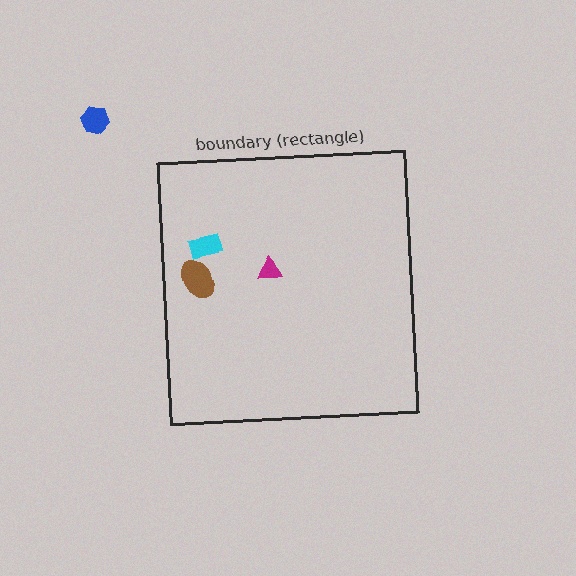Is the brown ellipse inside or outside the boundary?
Inside.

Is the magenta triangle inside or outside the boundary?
Inside.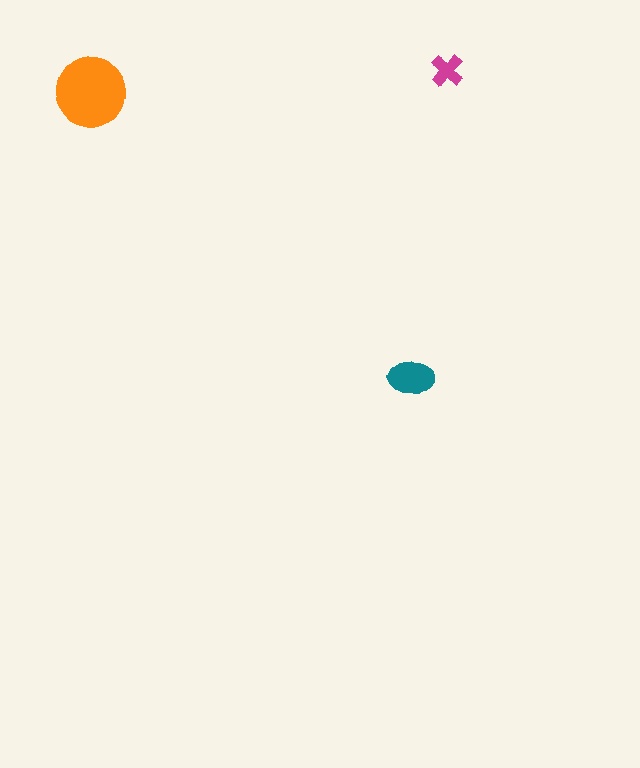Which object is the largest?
The orange circle.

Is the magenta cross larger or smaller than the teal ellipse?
Smaller.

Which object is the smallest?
The magenta cross.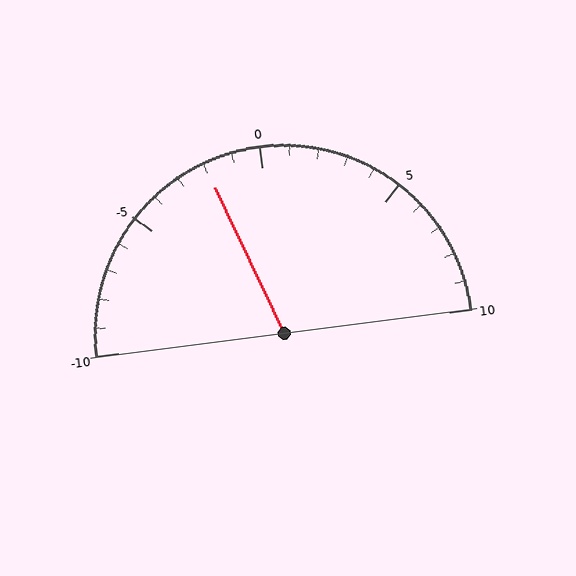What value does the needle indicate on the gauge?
The needle indicates approximately -2.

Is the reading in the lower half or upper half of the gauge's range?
The reading is in the lower half of the range (-10 to 10).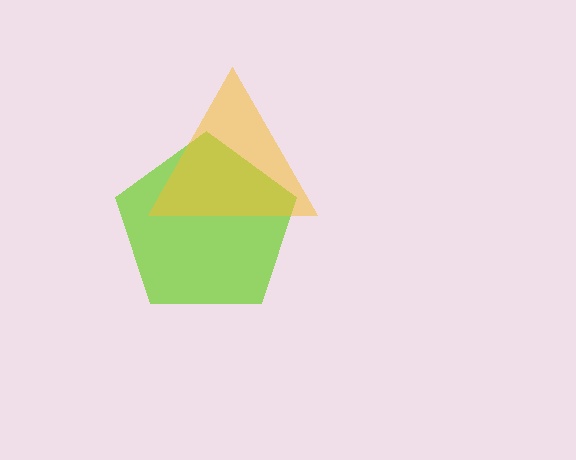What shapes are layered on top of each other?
The layered shapes are: a lime pentagon, a yellow triangle.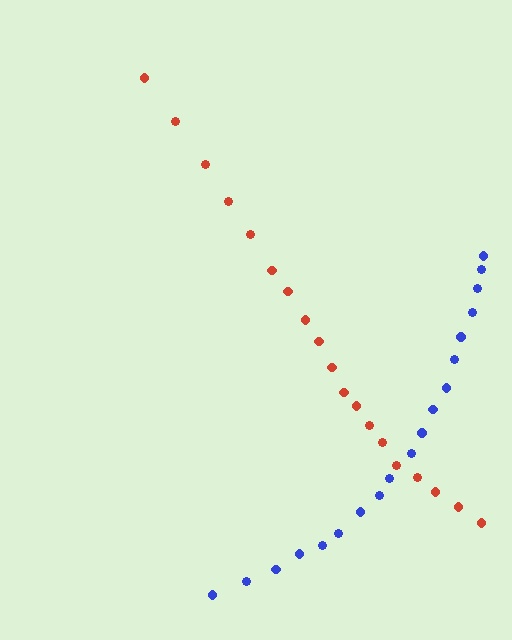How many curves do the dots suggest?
There are 2 distinct paths.